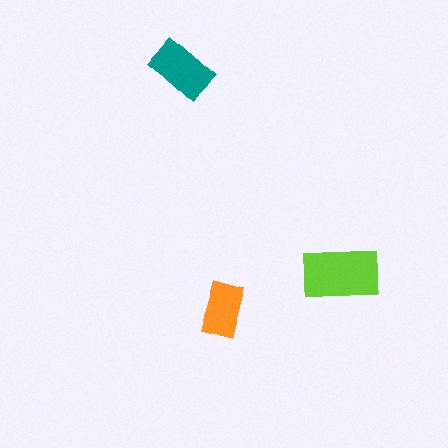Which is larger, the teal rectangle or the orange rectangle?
The teal one.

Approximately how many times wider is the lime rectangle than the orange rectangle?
About 1.5 times wider.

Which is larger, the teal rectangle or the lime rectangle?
The lime one.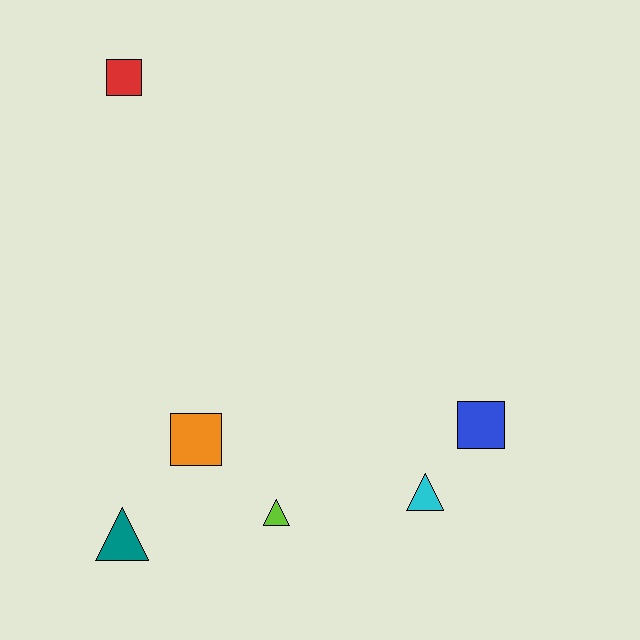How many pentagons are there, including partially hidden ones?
There are no pentagons.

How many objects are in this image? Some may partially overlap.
There are 6 objects.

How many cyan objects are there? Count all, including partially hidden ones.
There is 1 cyan object.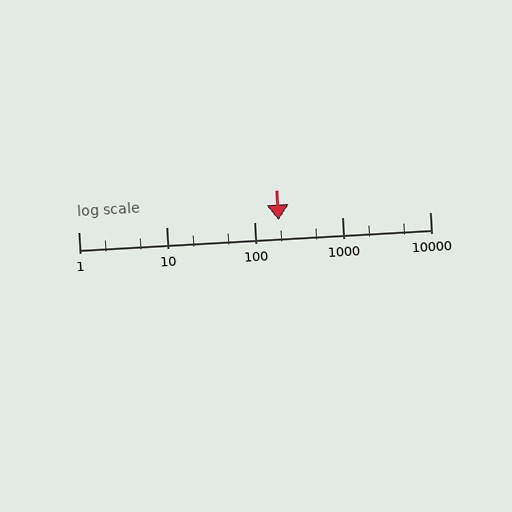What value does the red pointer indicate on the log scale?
The pointer indicates approximately 190.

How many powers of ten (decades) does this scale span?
The scale spans 4 decades, from 1 to 10000.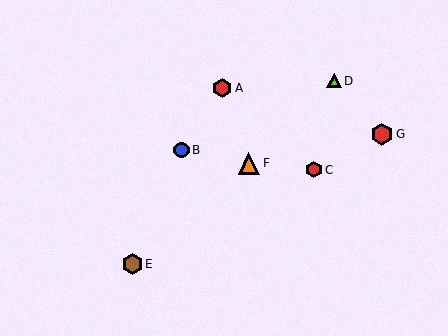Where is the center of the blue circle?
The center of the blue circle is at (181, 150).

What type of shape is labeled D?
Shape D is a lime triangle.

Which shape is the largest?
The red hexagon (labeled G) is the largest.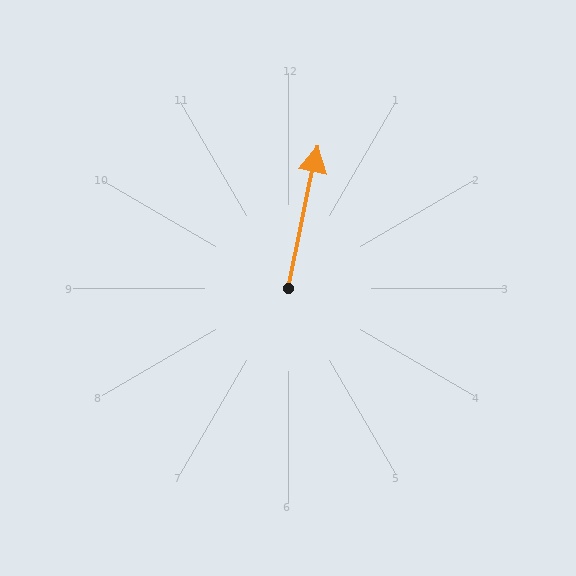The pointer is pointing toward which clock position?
Roughly 12 o'clock.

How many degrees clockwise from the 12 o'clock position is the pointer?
Approximately 12 degrees.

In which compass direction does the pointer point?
North.